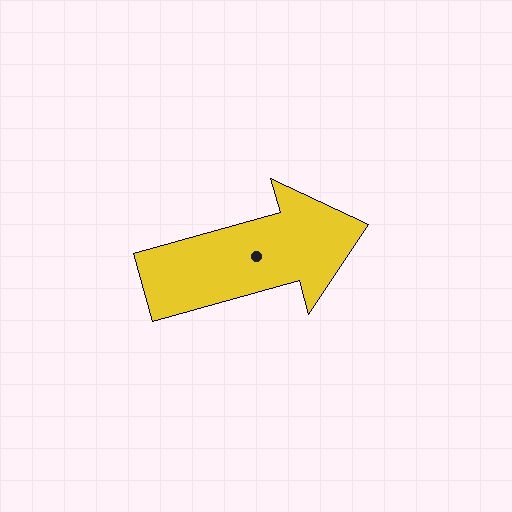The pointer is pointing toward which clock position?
Roughly 2 o'clock.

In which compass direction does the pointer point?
East.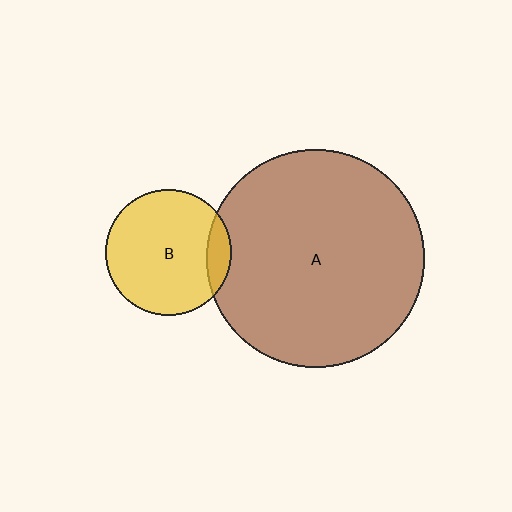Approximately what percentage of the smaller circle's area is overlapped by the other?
Approximately 10%.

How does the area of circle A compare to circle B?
Approximately 3.0 times.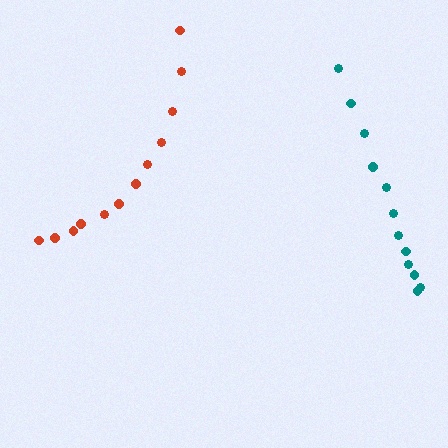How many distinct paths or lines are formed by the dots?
There are 2 distinct paths.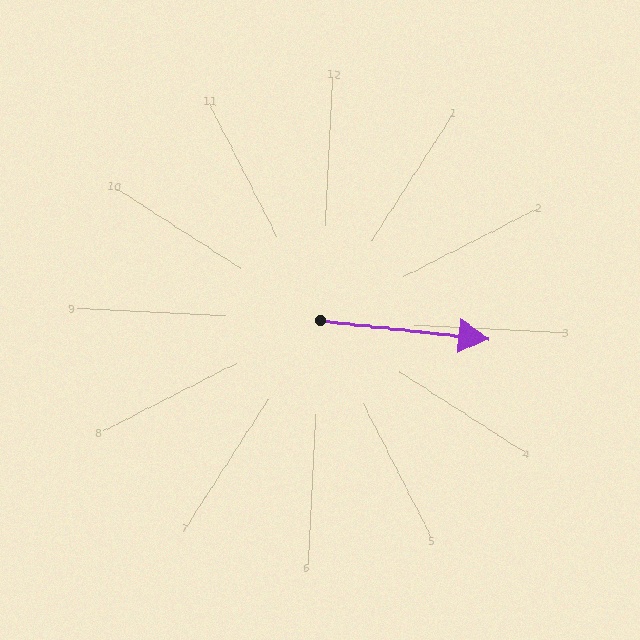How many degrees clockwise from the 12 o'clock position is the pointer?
Approximately 93 degrees.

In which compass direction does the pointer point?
East.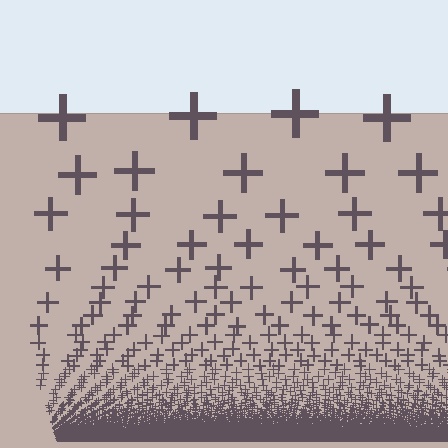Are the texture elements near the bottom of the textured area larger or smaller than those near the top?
Smaller. The gradient is inverted — elements near the bottom are smaller and denser.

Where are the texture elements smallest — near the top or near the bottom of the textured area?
Near the bottom.